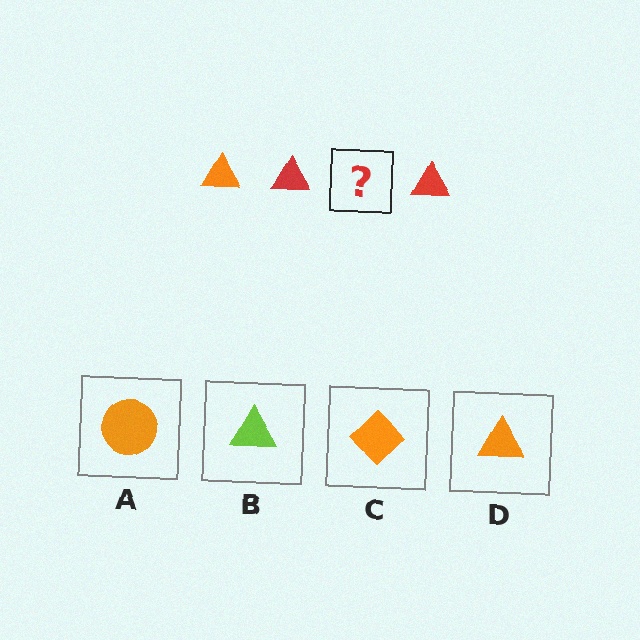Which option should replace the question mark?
Option D.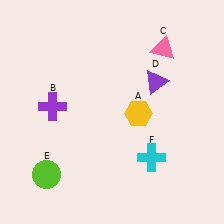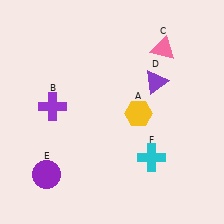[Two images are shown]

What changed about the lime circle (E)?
In Image 1, E is lime. In Image 2, it changed to purple.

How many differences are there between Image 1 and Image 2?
There is 1 difference between the two images.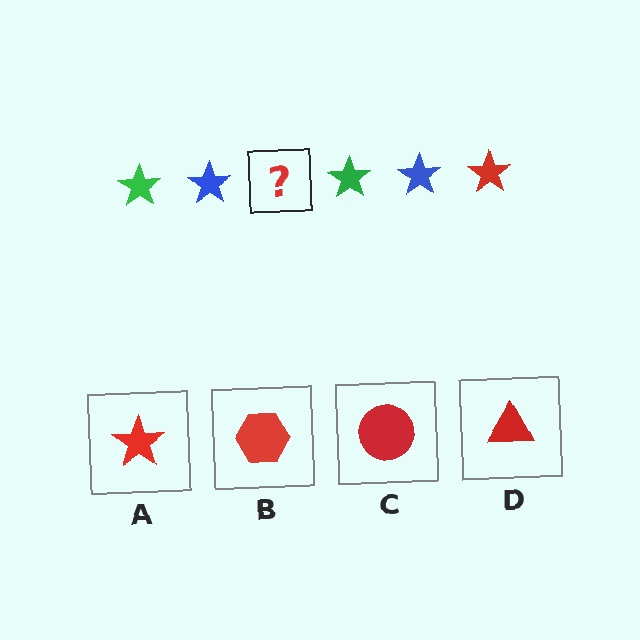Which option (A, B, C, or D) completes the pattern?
A.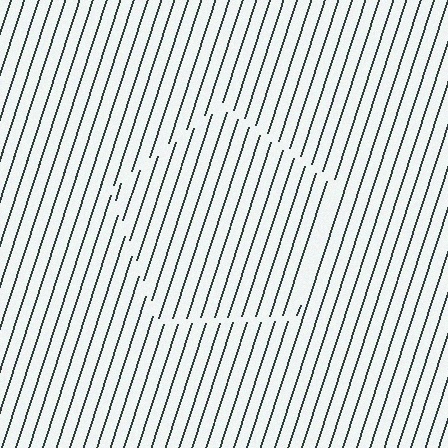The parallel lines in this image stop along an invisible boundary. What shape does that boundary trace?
An illusory pentagon. The interior of the shape contains the same grating, shifted by half a period — the contour is defined by the phase discontinuity where line-ends from the inner and outer gratings abut.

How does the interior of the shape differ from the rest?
The interior of the shape contains the same grating, shifted by half a period — the contour is defined by the phase discontinuity where line-ends from the inner and outer gratings abut.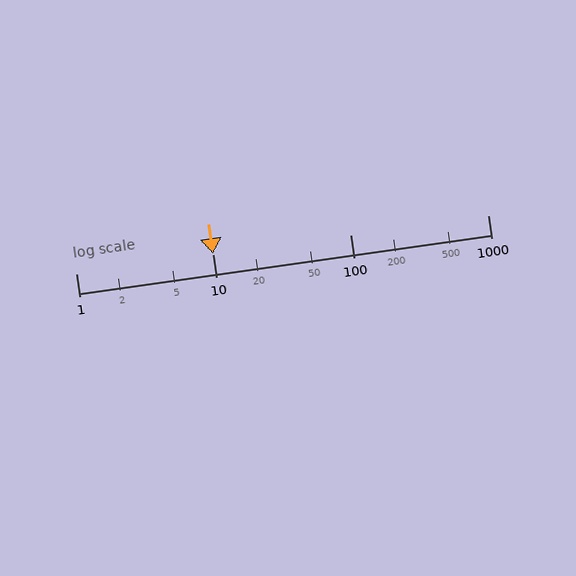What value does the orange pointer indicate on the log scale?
The pointer indicates approximately 10.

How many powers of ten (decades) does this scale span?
The scale spans 3 decades, from 1 to 1000.